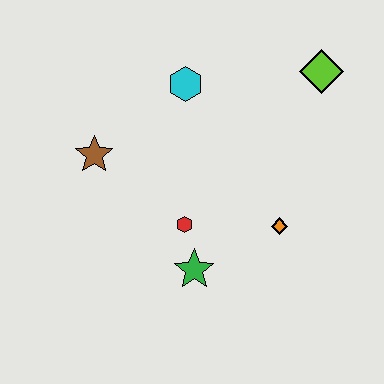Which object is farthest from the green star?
The lime diamond is farthest from the green star.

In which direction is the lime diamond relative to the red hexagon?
The lime diamond is above the red hexagon.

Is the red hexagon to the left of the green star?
Yes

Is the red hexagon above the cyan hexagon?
No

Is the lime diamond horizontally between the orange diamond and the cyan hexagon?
No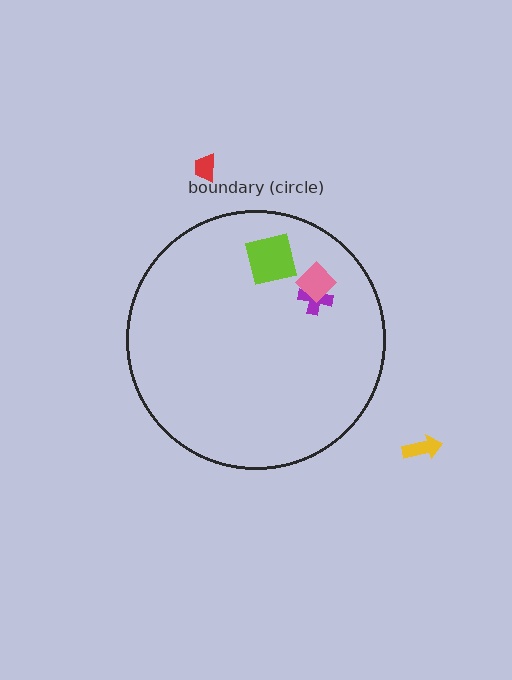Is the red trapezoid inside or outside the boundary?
Outside.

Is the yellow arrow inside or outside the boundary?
Outside.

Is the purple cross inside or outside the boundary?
Inside.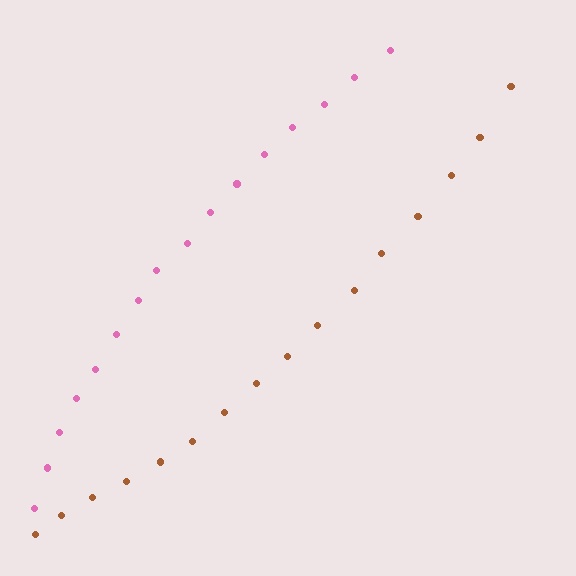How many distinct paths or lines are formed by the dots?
There are 2 distinct paths.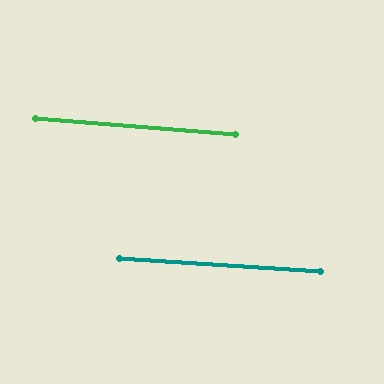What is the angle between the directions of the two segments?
Approximately 1 degree.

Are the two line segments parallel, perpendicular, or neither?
Parallel — their directions differ by only 0.9°.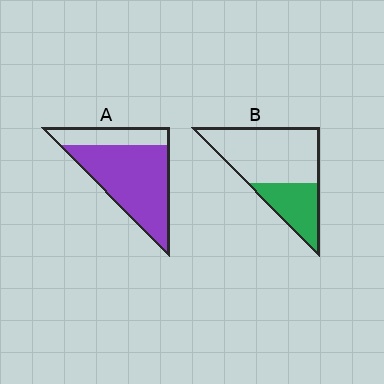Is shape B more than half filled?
No.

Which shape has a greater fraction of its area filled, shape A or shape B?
Shape A.